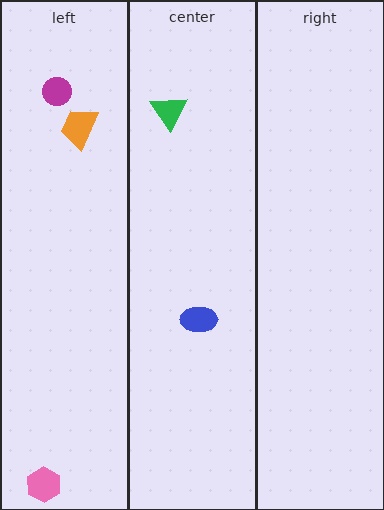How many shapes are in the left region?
3.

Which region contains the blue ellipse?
The center region.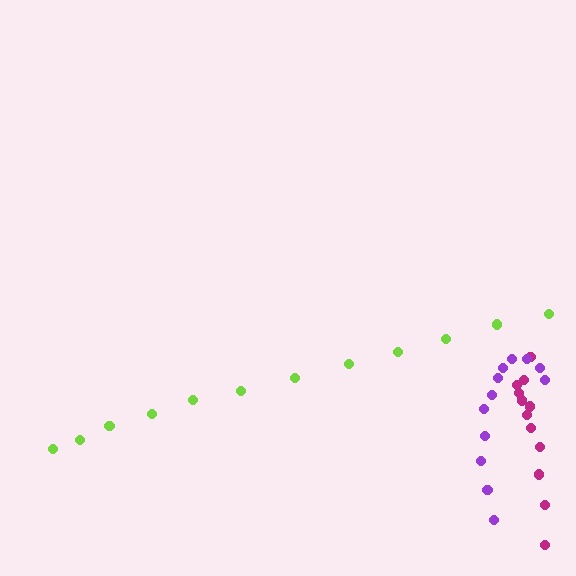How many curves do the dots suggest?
There are 3 distinct paths.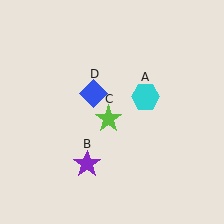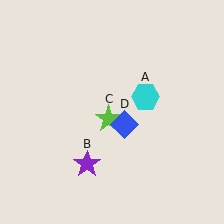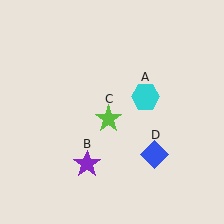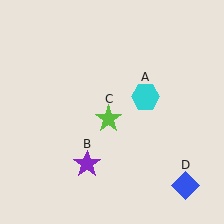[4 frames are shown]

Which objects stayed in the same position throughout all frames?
Cyan hexagon (object A) and purple star (object B) and lime star (object C) remained stationary.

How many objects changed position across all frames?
1 object changed position: blue diamond (object D).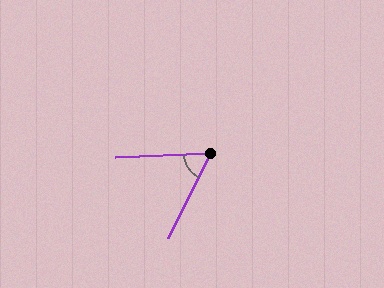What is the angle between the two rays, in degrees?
Approximately 61 degrees.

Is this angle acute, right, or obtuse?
It is acute.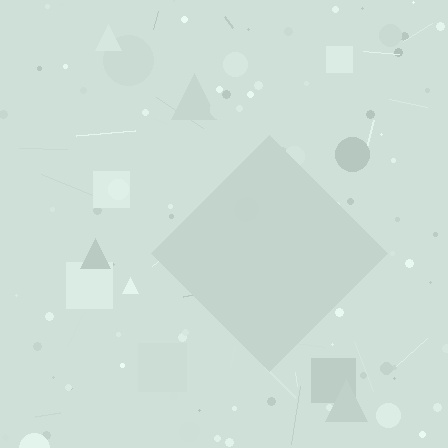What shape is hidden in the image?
A diamond is hidden in the image.